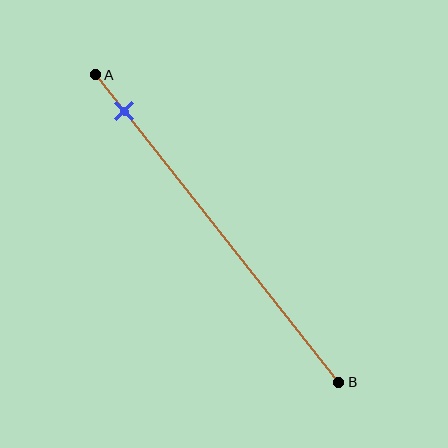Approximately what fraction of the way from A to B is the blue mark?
The blue mark is approximately 10% of the way from A to B.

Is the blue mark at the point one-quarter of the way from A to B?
No, the mark is at about 10% from A, not at the 25% one-quarter point.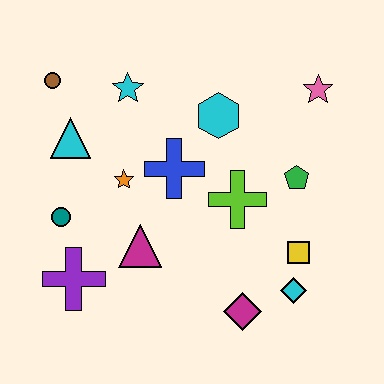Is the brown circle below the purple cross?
No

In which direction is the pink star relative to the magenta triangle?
The pink star is to the right of the magenta triangle.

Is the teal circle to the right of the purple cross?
No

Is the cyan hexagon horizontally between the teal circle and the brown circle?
No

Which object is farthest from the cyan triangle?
The cyan diamond is farthest from the cyan triangle.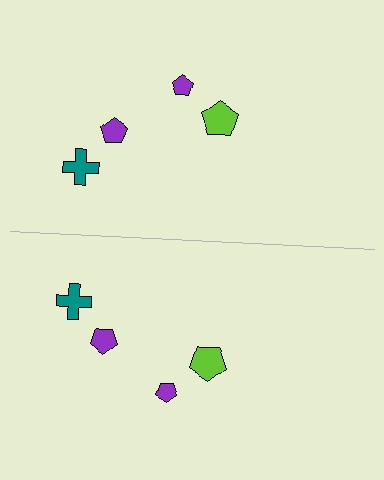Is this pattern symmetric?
Yes, this pattern has bilateral (reflection) symmetry.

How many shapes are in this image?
There are 8 shapes in this image.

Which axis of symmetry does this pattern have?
The pattern has a horizontal axis of symmetry running through the center of the image.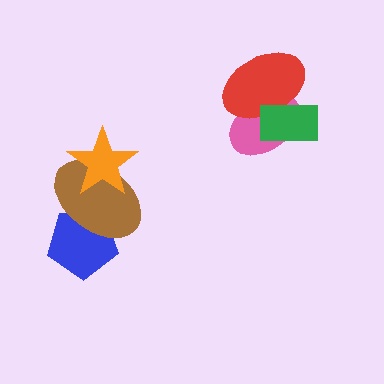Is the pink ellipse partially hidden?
Yes, it is partially covered by another shape.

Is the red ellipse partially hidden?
Yes, it is partially covered by another shape.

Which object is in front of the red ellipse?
The green rectangle is in front of the red ellipse.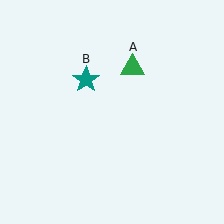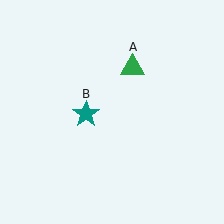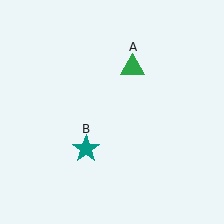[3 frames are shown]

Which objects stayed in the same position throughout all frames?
Green triangle (object A) remained stationary.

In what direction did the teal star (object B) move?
The teal star (object B) moved down.